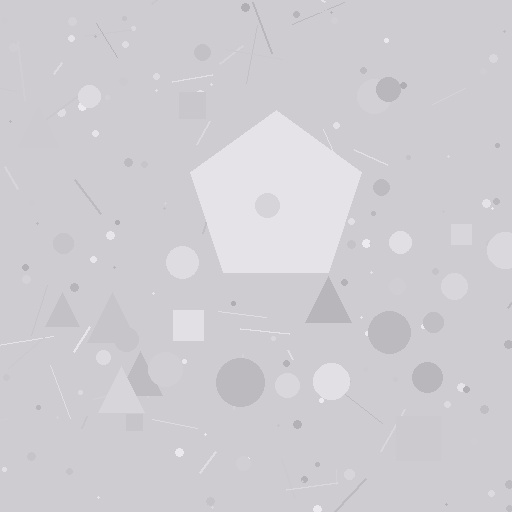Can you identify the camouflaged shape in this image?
The camouflaged shape is a pentagon.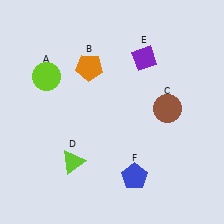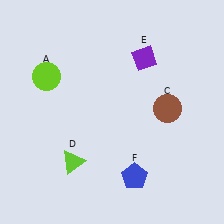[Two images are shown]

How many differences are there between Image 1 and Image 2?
There is 1 difference between the two images.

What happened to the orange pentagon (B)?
The orange pentagon (B) was removed in Image 2. It was in the top-left area of Image 1.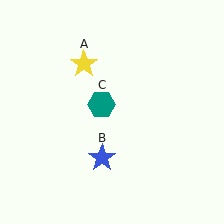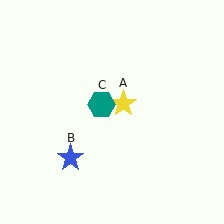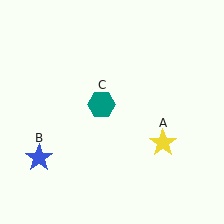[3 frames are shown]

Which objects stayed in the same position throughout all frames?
Teal hexagon (object C) remained stationary.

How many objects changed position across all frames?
2 objects changed position: yellow star (object A), blue star (object B).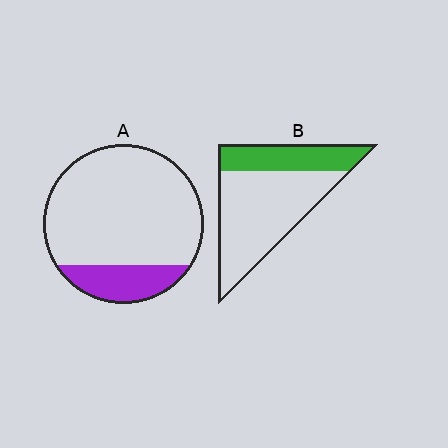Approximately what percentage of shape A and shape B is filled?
A is approximately 20% and B is approximately 30%.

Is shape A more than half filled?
No.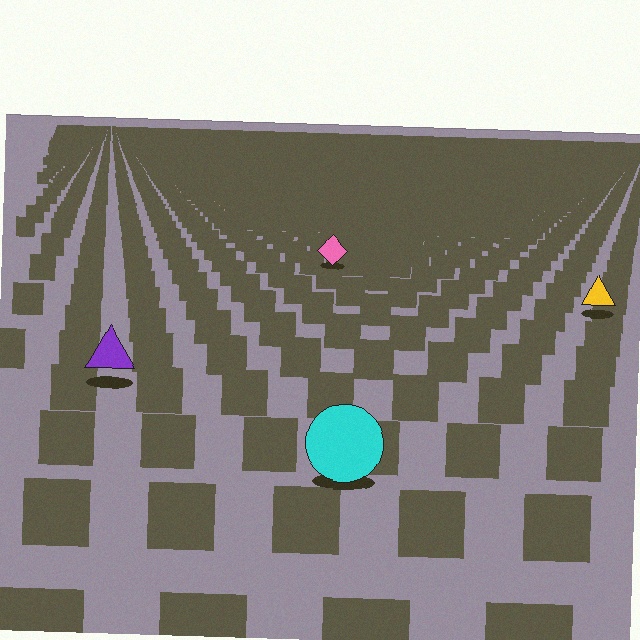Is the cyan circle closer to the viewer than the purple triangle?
Yes. The cyan circle is closer — you can tell from the texture gradient: the ground texture is coarser near it.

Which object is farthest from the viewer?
The pink diamond is farthest from the viewer. It appears smaller and the ground texture around it is denser.